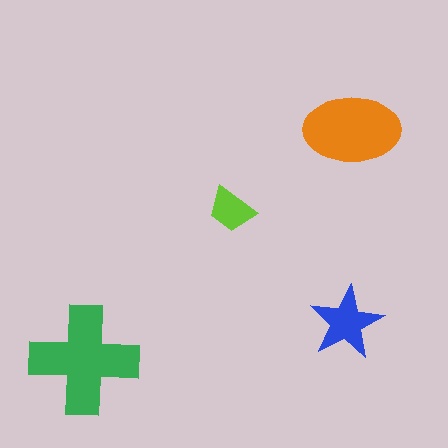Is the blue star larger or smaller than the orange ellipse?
Smaller.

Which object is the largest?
The green cross.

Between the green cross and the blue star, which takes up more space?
The green cross.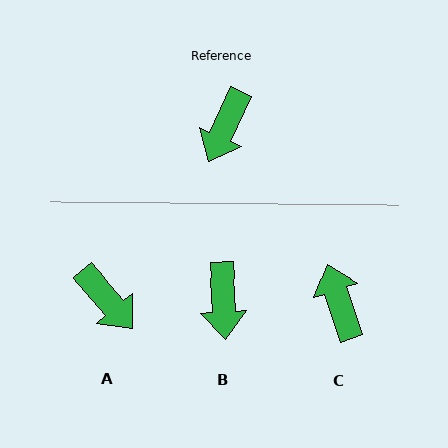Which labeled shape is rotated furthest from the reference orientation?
C, about 137 degrees away.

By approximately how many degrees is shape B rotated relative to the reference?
Approximately 28 degrees counter-clockwise.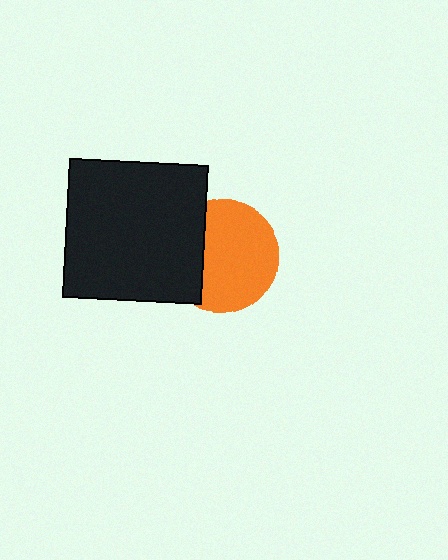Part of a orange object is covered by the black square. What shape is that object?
It is a circle.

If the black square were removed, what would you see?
You would see the complete orange circle.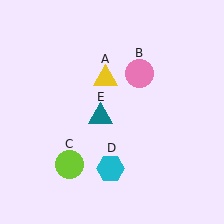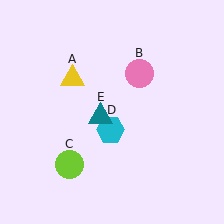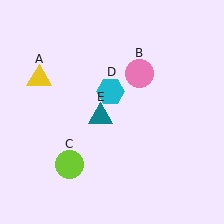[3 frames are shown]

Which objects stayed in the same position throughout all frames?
Pink circle (object B) and lime circle (object C) and teal triangle (object E) remained stationary.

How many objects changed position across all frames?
2 objects changed position: yellow triangle (object A), cyan hexagon (object D).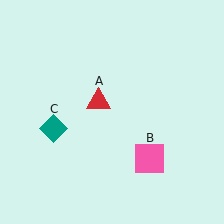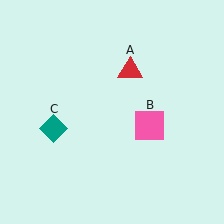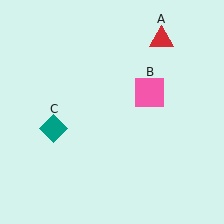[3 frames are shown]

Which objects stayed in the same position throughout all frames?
Teal diamond (object C) remained stationary.